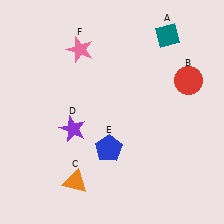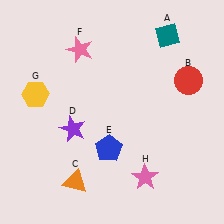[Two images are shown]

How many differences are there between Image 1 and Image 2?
There are 2 differences between the two images.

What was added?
A yellow hexagon (G), a pink star (H) were added in Image 2.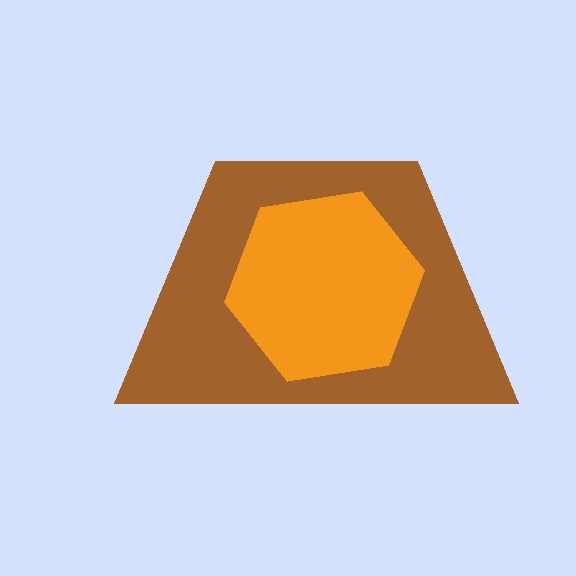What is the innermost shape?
The orange hexagon.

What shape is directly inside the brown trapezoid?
The orange hexagon.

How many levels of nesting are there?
2.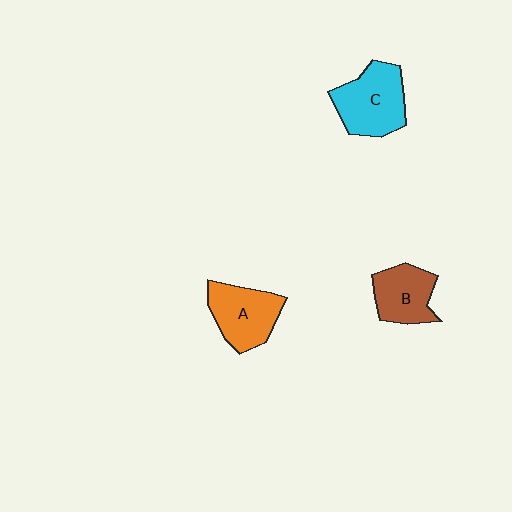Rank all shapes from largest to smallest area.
From largest to smallest: C (cyan), A (orange), B (brown).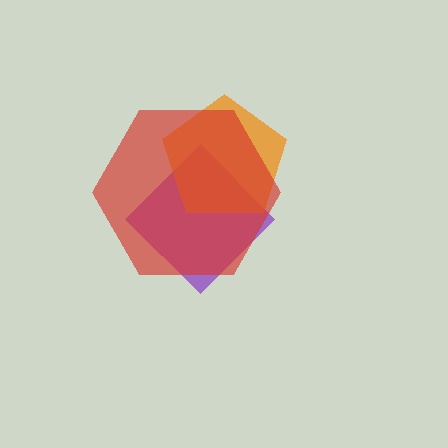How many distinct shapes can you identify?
There are 3 distinct shapes: a purple diamond, an orange pentagon, a red hexagon.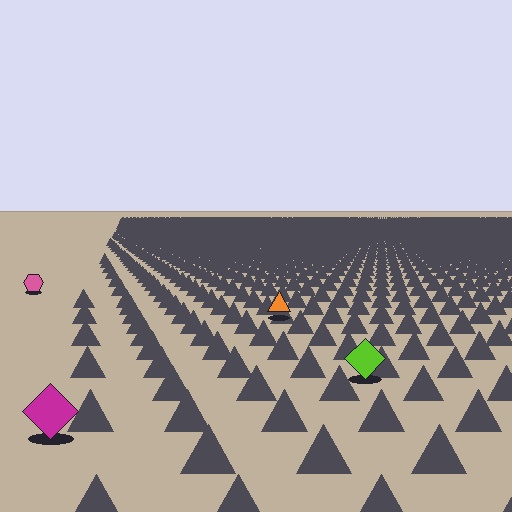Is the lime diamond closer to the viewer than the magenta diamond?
No. The magenta diamond is closer — you can tell from the texture gradient: the ground texture is coarser near it.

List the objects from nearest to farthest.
From nearest to farthest: the magenta diamond, the lime diamond, the orange triangle, the pink hexagon.